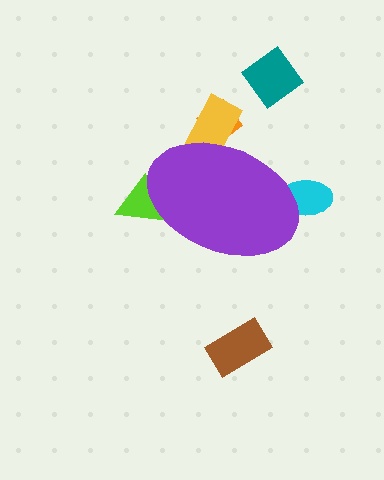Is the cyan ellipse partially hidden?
Yes, the cyan ellipse is partially hidden behind the purple ellipse.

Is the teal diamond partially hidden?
No, the teal diamond is fully visible.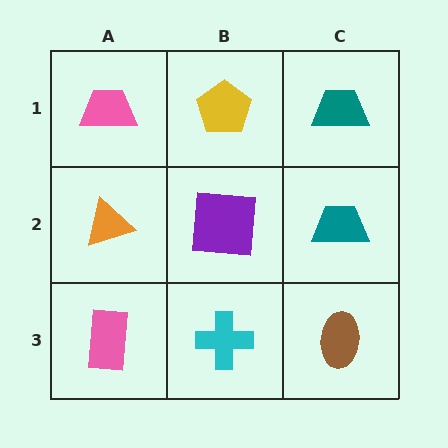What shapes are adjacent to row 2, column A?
A pink trapezoid (row 1, column A), a pink rectangle (row 3, column A), a purple square (row 2, column B).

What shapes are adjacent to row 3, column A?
An orange triangle (row 2, column A), a cyan cross (row 3, column B).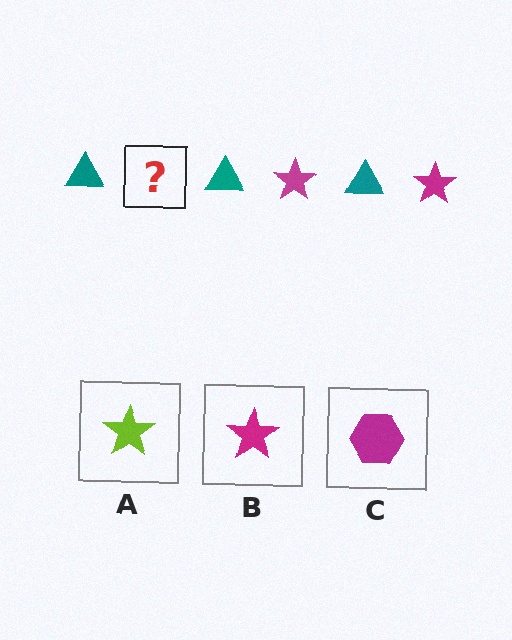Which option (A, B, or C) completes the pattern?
B.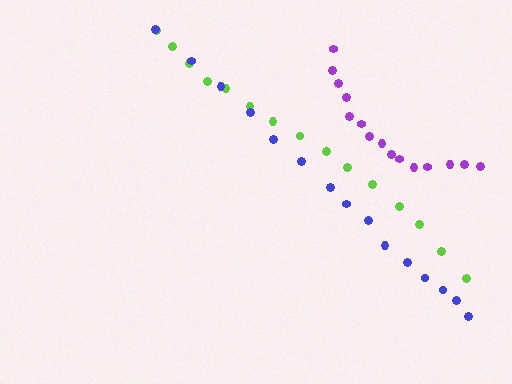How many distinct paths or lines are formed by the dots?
There are 3 distinct paths.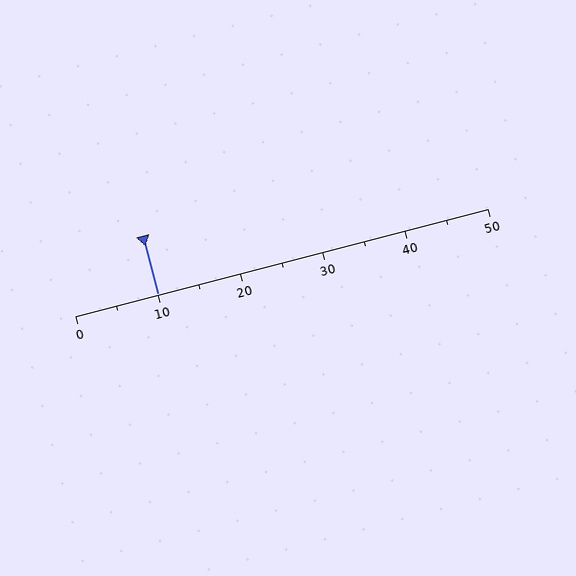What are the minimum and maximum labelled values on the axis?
The axis runs from 0 to 50.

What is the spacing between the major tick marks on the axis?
The major ticks are spaced 10 apart.